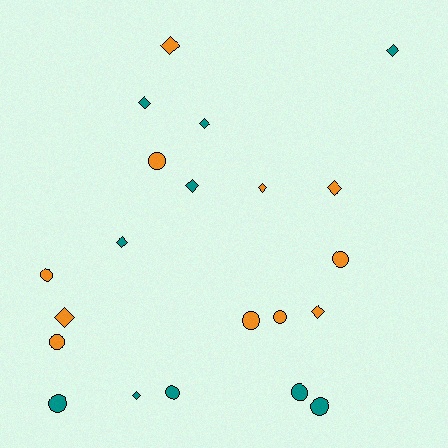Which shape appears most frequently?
Diamond, with 11 objects.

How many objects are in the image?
There are 21 objects.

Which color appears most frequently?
Orange, with 11 objects.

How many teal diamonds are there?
There are 6 teal diamonds.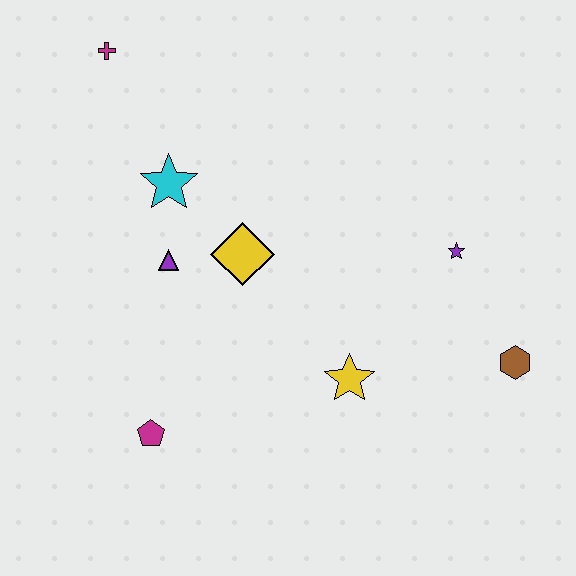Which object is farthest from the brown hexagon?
The magenta cross is farthest from the brown hexagon.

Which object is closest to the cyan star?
The purple triangle is closest to the cyan star.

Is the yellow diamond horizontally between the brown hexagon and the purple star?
No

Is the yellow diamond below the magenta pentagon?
No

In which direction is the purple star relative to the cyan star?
The purple star is to the right of the cyan star.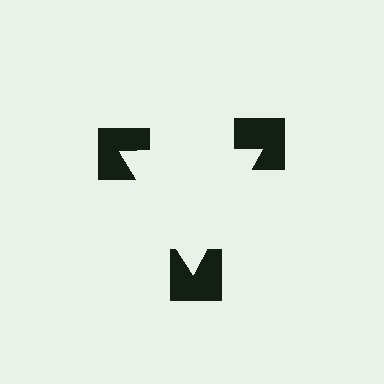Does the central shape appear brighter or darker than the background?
It typically appears slightly brighter than the background, even though no actual brightness change is drawn.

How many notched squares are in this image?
There are 3 — one at each vertex of the illusory triangle.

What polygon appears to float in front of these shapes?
An illusory triangle — its edges are inferred from the aligned wedge cuts in the notched squares, not physically drawn.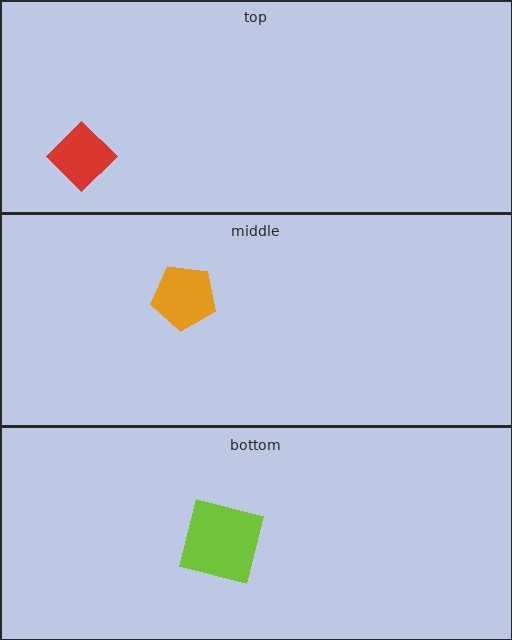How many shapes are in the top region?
1.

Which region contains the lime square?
The bottom region.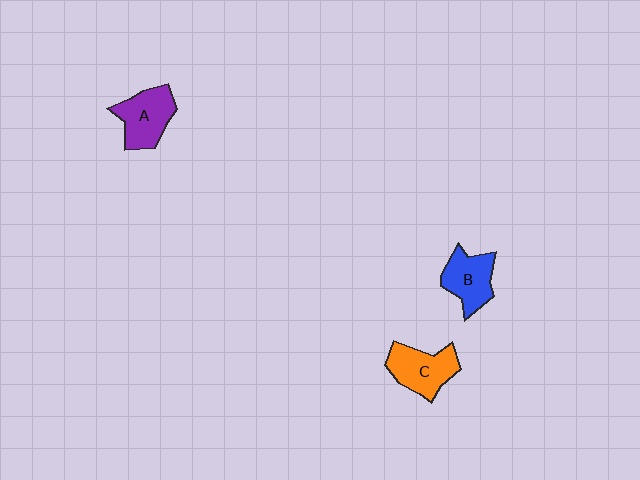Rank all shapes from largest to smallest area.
From largest to smallest: A (purple), C (orange), B (blue).